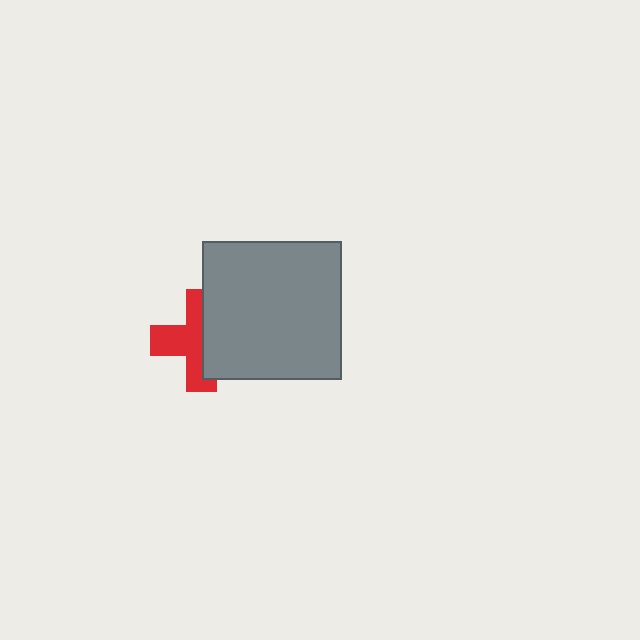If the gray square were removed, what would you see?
You would see the complete red cross.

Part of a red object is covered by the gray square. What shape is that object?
It is a cross.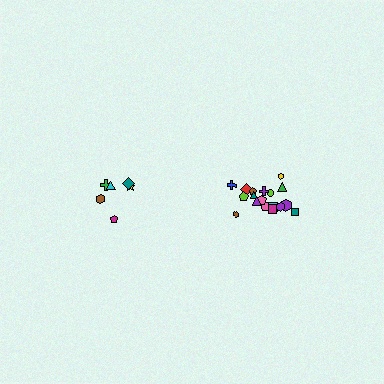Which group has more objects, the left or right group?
The right group.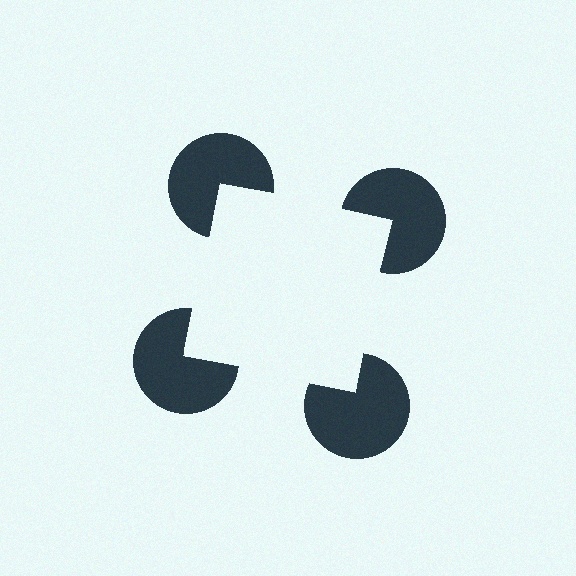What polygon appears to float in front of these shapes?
An illusory square — its edges are inferred from the aligned wedge cuts in the pac-man discs, not physically drawn.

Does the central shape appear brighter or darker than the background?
It typically appears slightly brighter than the background, even though no actual brightness change is drawn.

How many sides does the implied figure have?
4 sides.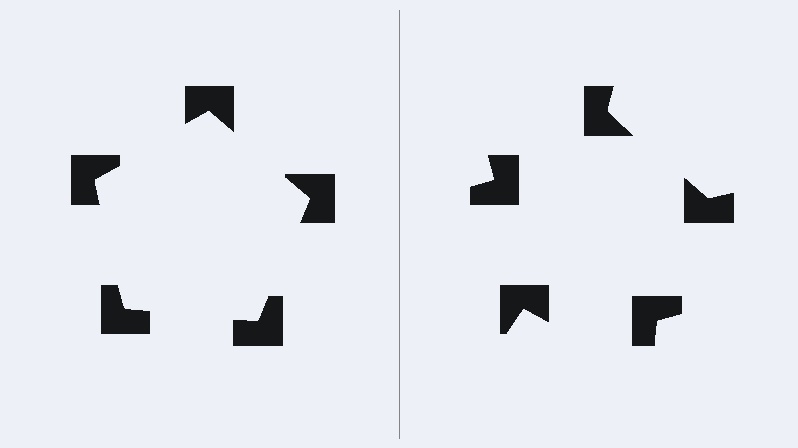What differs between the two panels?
The notched squares are positioned identically on both sides; only the wedge orientations differ. On the left they align to a pentagon; on the right they are misaligned.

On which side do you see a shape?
An illusory pentagon appears on the left side. On the right side the wedge cuts are rotated, so no coherent shape forms.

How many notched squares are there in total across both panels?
10 — 5 on each side.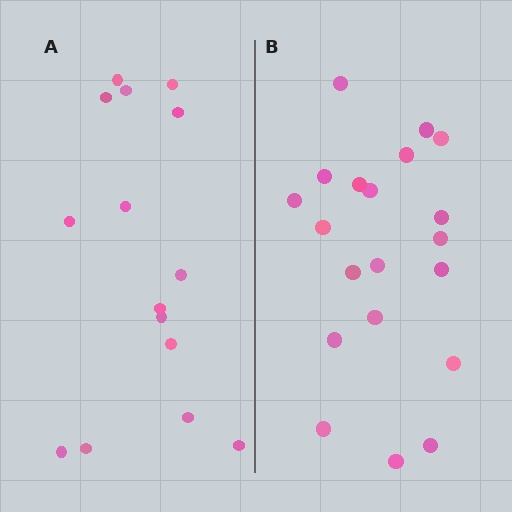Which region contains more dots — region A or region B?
Region B (the right region) has more dots.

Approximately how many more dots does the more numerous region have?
Region B has about 5 more dots than region A.